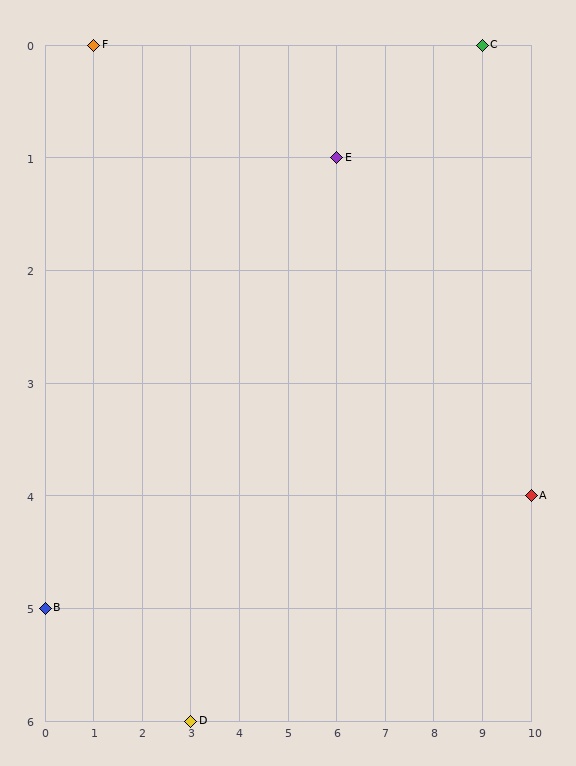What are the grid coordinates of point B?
Point B is at grid coordinates (0, 5).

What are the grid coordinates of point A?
Point A is at grid coordinates (10, 4).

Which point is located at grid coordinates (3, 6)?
Point D is at (3, 6).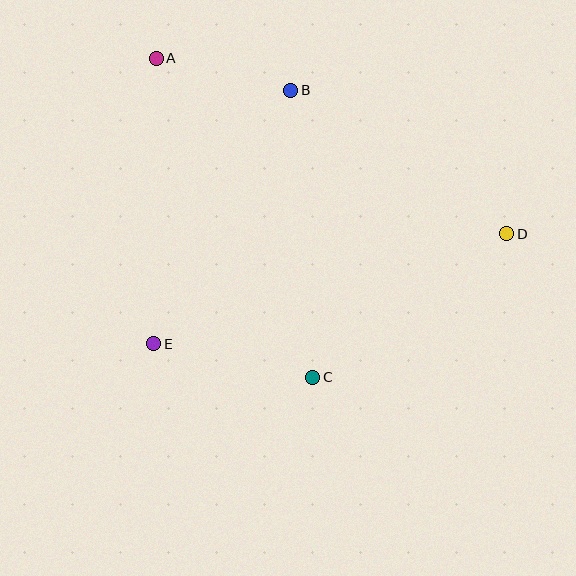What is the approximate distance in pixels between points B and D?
The distance between B and D is approximately 260 pixels.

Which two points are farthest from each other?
Points A and D are farthest from each other.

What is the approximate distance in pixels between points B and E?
The distance between B and E is approximately 288 pixels.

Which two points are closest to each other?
Points A and B are closest to each other.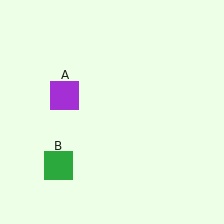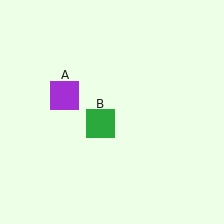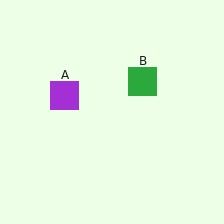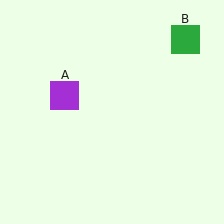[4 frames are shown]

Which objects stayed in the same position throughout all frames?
Purple square (object A) remained stationary.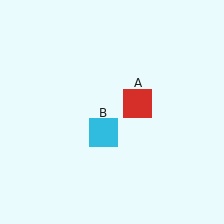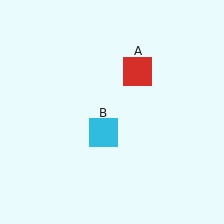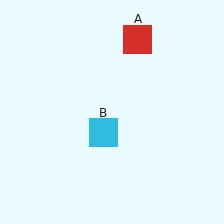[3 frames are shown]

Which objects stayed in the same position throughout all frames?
Cyan square (object B) remained stationary.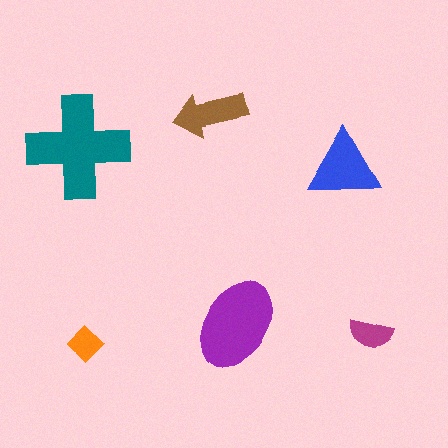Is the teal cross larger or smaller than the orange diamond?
Larger.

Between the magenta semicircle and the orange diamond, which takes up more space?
The magenta semicircle.